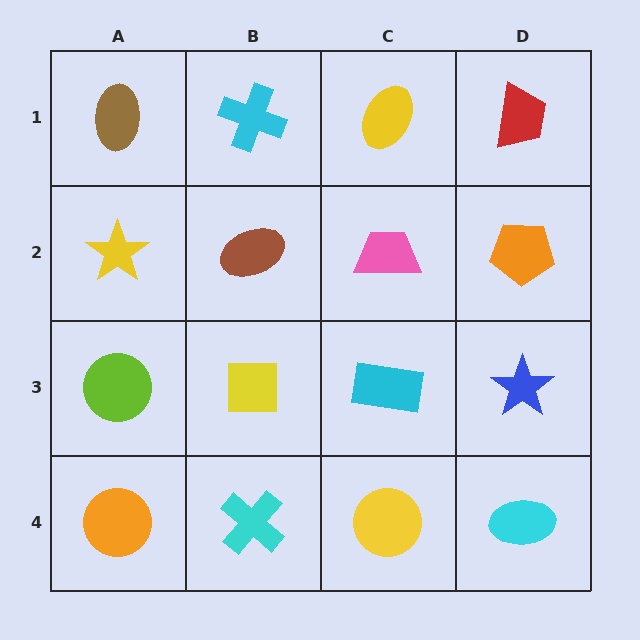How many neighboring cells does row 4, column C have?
3.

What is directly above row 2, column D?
A red trapezoid.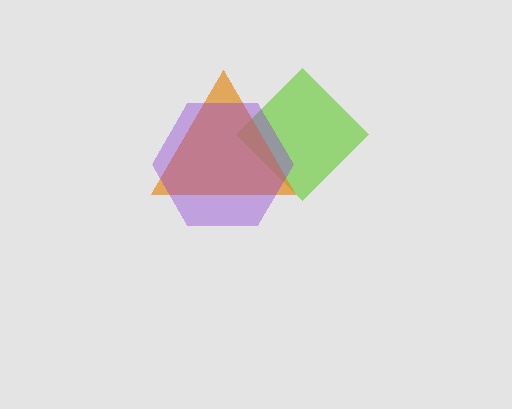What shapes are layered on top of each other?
The layered shapes are: a lime diamond, an orange triangle, a purple hexagon.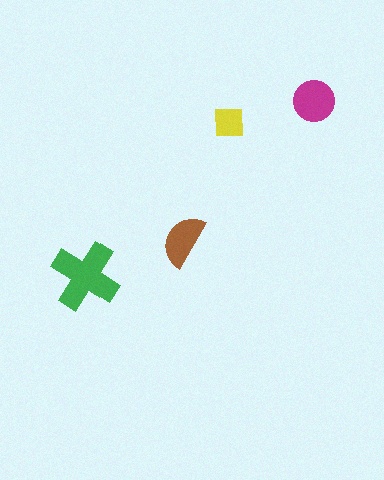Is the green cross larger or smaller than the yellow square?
Larger.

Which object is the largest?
The green cross.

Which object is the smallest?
The yellow square.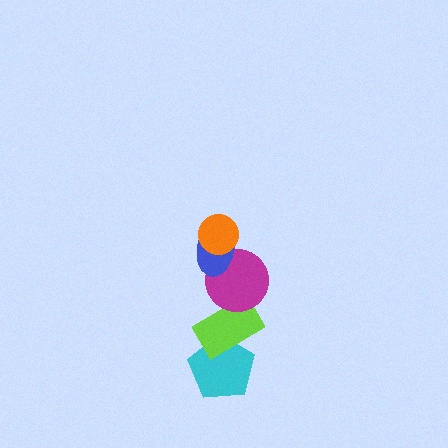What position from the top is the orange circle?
The orange circle is 1st from the top.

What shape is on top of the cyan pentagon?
The lime rectangle is on top of the cyan pentagon.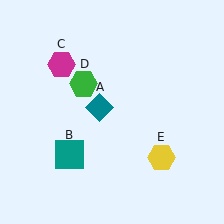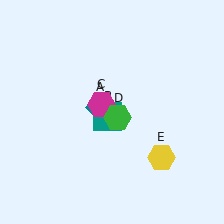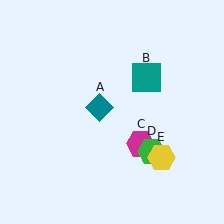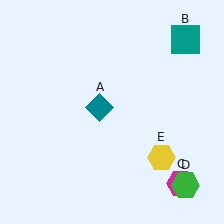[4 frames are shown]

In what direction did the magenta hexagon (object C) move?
The magenta hexagon (object C) moved down and to the right.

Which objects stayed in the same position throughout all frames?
Teal diamond (object A) and yellow hexagon (object E) remained stationary.